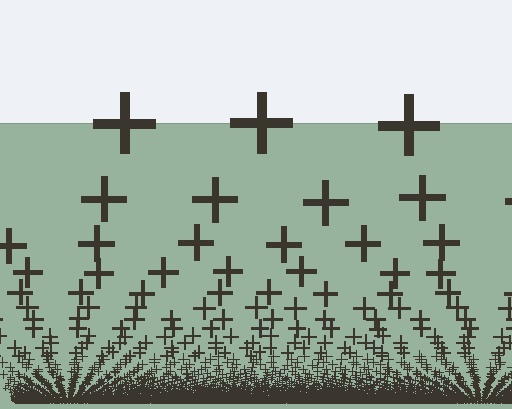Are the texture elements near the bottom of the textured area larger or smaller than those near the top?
Smaller. The gradient is inverted — elements near the bottom are smaller and denser.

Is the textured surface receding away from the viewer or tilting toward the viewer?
The surface appears to tilt toward the viewer. Texture elements get larger and sparser toward the top.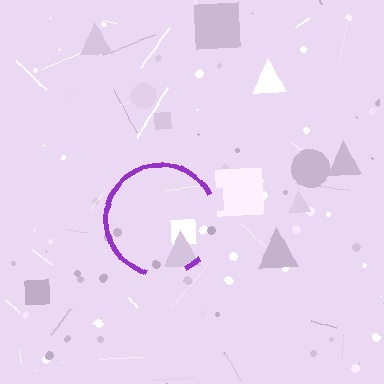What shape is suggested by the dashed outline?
The dashed outline suggests a circle.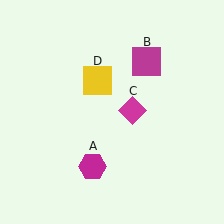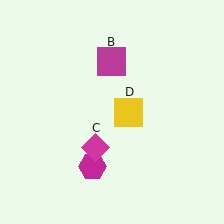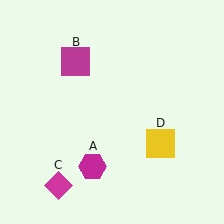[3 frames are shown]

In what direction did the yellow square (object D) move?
The yellow square (object D) moved down and to the right.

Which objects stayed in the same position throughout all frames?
Magenta hexagon (object A) remained stationary.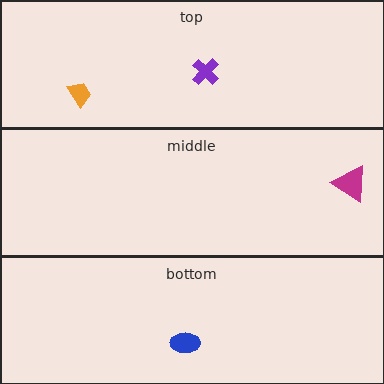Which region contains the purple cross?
The top region.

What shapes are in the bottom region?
The blue ellipse.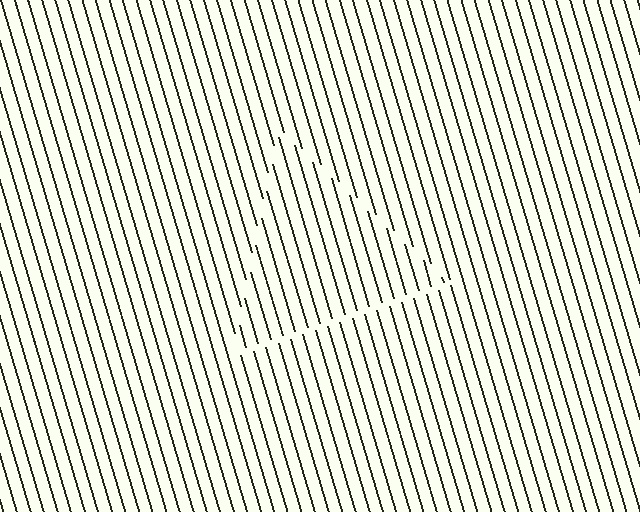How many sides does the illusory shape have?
3 sides — the line-ends trace a triangle.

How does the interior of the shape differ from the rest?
The interior of the shape contains the same grating, shifted by half a period — the contour is defined by the phase discontinuity where line-ends from the inner and outer gratings abut.